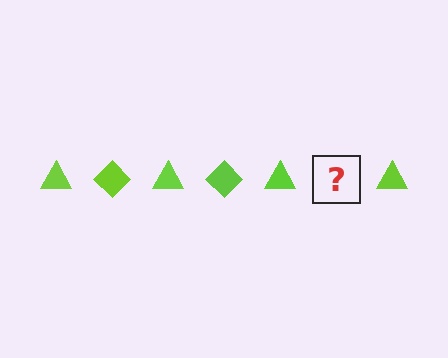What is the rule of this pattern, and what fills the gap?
The rule is that the pattern cycles through triangle, diamond shapes in lime. The gap should be filled with a lime diamond.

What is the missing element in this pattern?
The missing element is a lime diamond.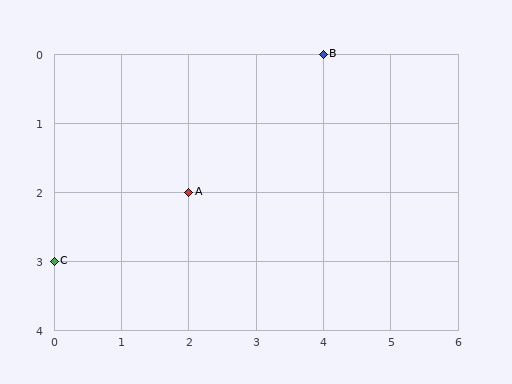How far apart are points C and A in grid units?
Points C and A are 2 columns and 1 row apart (about 2.2 grid units diagonally).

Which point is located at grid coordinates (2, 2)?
Point A is at (2, 2).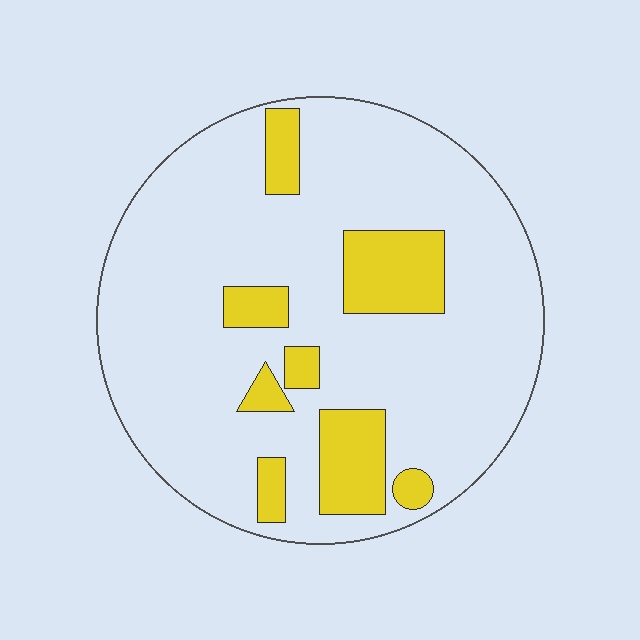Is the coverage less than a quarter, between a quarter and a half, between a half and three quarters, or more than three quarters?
Less than a quarter.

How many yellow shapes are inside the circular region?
8.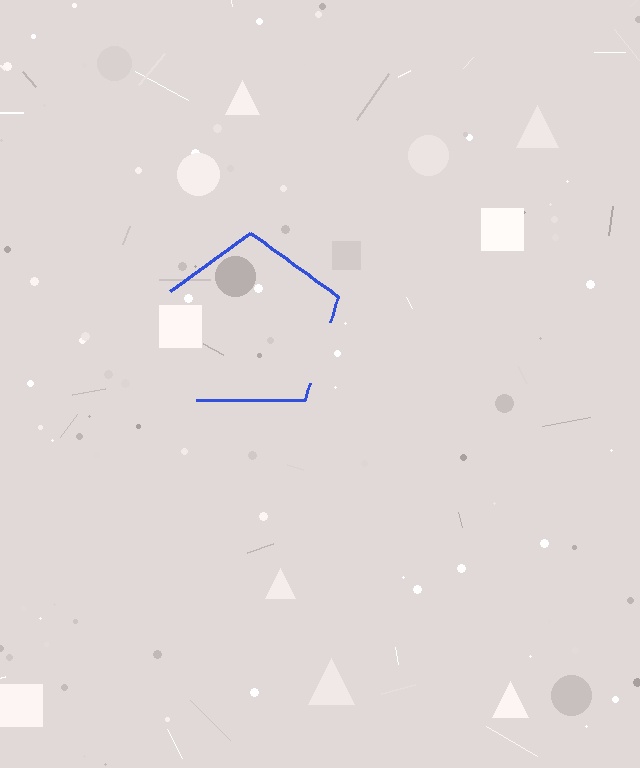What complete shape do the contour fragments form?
The contour fragments form a pentagon.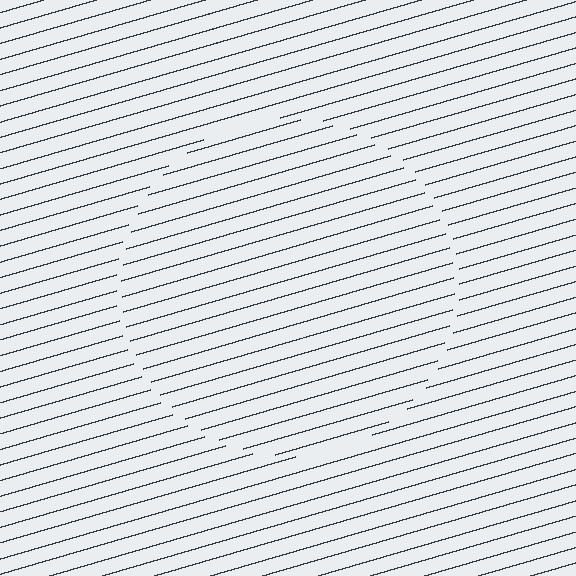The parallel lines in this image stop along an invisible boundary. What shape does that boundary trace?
An illusory circle. The interior of the shape contains the same grating, shifted by half a period — the contour is defined by the phase discontinuity where line-ends from the inner and outer gratings abut.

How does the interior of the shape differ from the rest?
The interior of the shape contains the same grating, shifted by half a period — the contour is defined by the phase discontinuity where line-ends from the inner and outer gratings abut.